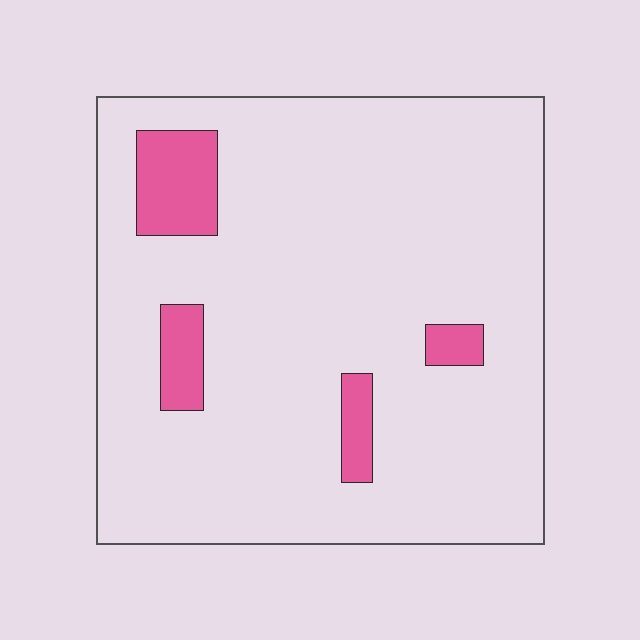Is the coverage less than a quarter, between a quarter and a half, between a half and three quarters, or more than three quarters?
Less than a quarter.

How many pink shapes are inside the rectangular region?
4.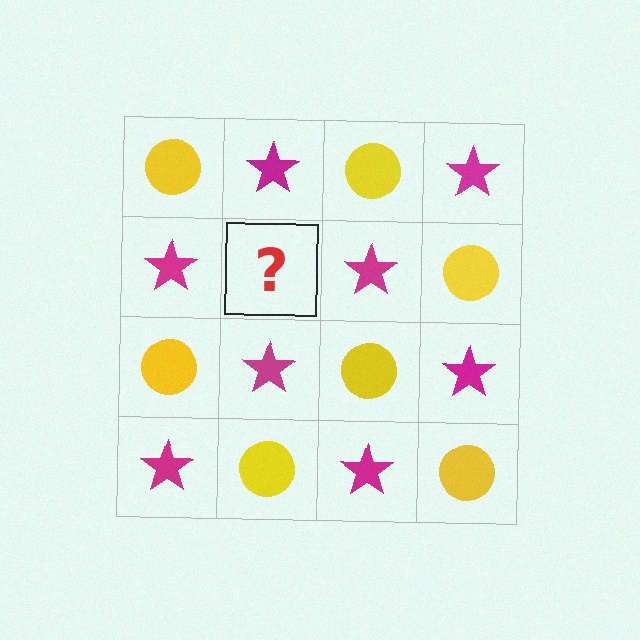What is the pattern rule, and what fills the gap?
The rule is that it alternates yellow circle and magenta star in a checkerboard pattern. The gap should be filled with a yellow circle.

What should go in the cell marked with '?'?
The missing cell should contain a yellow circle.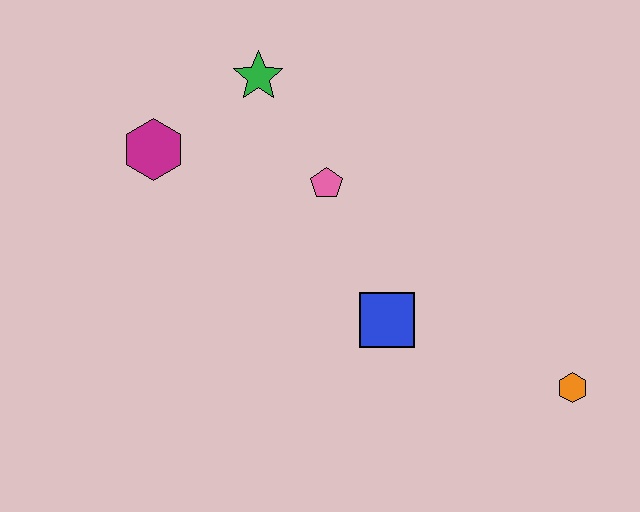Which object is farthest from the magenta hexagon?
The orange hexagon is farthest from the magenta hexagon.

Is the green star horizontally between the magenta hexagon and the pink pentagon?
Yes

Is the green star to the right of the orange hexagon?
No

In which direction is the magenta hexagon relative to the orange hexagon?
The magenta hexagon is to the left of the orange hexagon.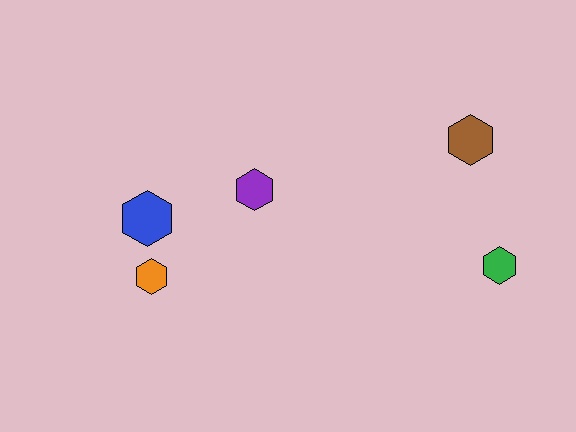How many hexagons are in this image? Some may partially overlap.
There are 5 hexagons.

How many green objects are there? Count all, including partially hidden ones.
There is 1 green object.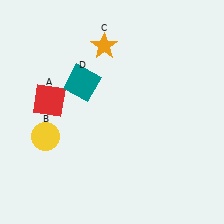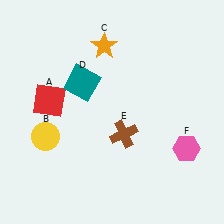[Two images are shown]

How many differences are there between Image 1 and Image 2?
There are 2 differences between the two images.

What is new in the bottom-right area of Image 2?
A brown cross (E) was added in the bottom-right area of Image 2.